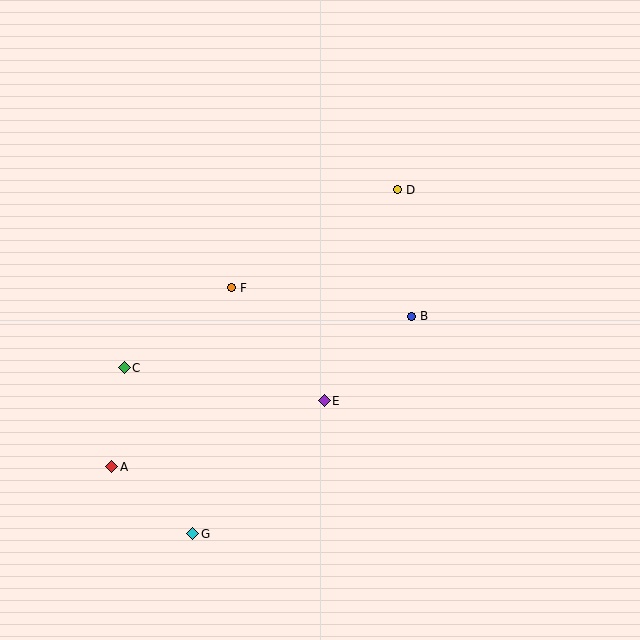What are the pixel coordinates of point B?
Point B is at (412, 316).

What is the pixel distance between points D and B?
The distance between D and B is 127 pixels.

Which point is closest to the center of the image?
Point E at (324, 401) is closest to the center.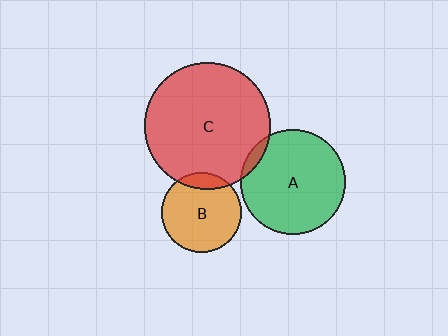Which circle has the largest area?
Circle C (red).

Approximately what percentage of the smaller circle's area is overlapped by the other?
Approximately 10%.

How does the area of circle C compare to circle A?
Approximately 1.5 times.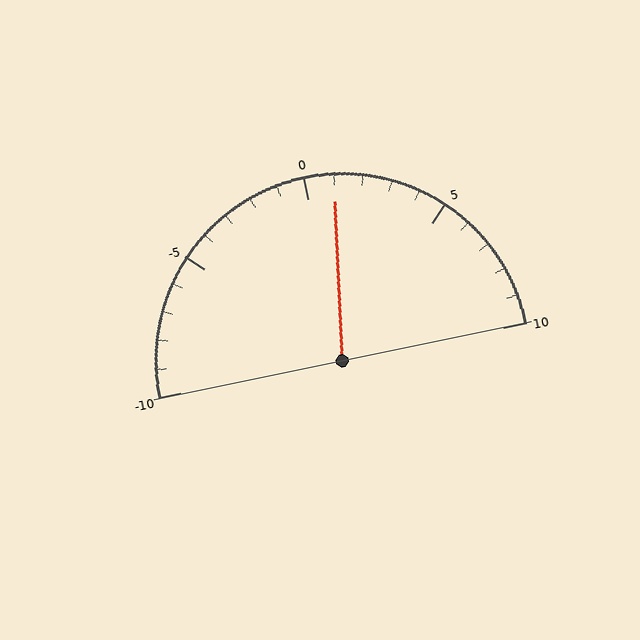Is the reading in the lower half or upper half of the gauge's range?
The reading is in the upper half of the range (-10 to 10).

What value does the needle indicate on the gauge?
The needle indicates approximately 1.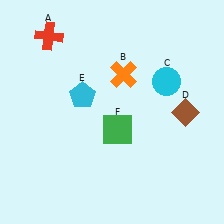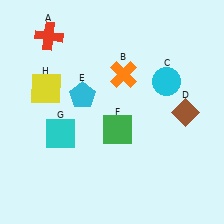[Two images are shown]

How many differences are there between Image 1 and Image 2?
There are 2 differences between the two images.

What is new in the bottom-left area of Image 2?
A cyan square (G) was added in the bottom-left area of Image 2.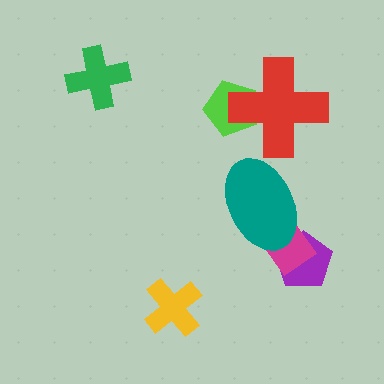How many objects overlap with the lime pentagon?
1 object overlaps with the lime pentagon.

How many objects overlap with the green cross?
0 objects overlap with the green cross.